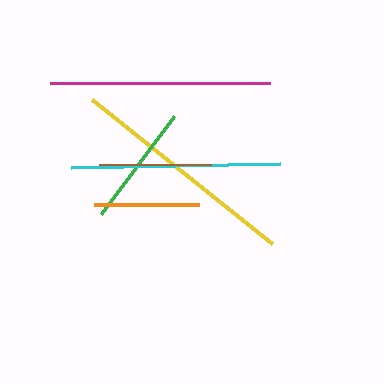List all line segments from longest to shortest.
From longest to shortest: yellow, magenta, cyan, green, brown, orange.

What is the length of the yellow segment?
The yellow segment is approximately 231 pixels long.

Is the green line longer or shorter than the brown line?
The green line is longer than the brown line.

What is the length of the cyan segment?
The cyan segment is approximately 209 pixels long.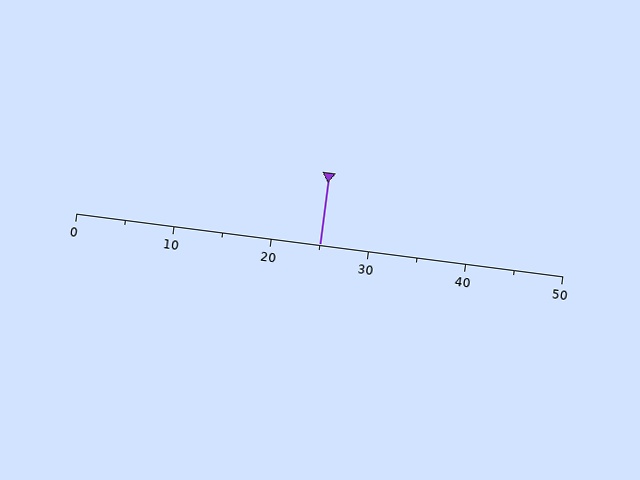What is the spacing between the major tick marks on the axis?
The major ticks are spaced 10 apart.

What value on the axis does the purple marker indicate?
The marker indicates approximately 25.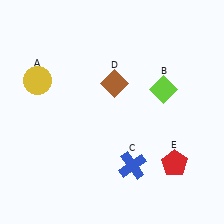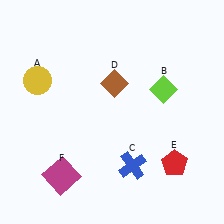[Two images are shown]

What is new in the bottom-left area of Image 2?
A magenta square (F) was added in the bottom-left area of Image 2.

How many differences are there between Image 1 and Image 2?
There is 1 difference between the two images.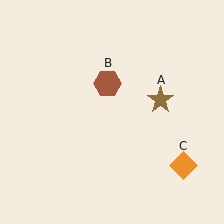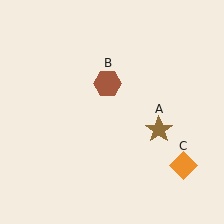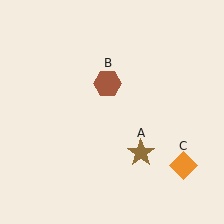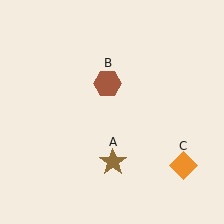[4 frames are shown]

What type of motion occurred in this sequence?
The brown star (object A) rotated clockwise around the center of the scene.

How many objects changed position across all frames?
1 object changed position: brown star (object A).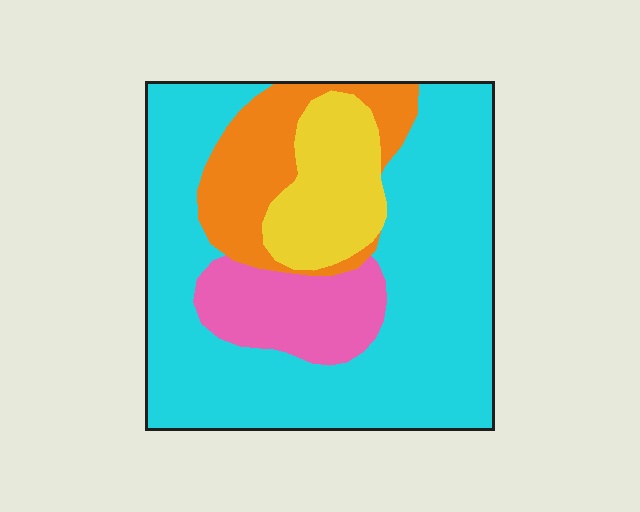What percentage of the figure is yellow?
Yellow covers 13% of the figure.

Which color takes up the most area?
Cyan, at roughly 60%.